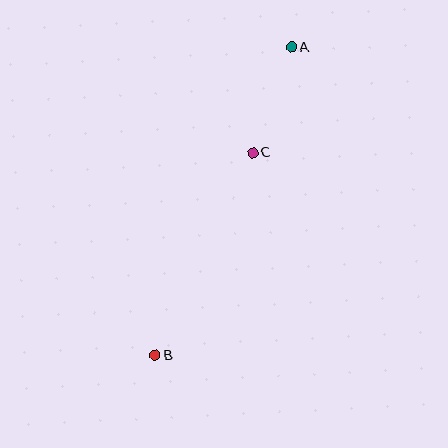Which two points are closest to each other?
Points A and C are closest to each other.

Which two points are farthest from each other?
Points A and B are farthest from each other.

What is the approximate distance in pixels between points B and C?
The distance between B and C is approximately 225 pixels.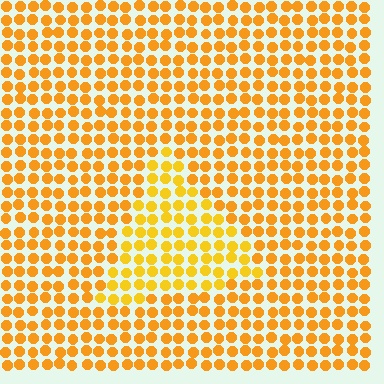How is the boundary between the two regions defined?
The boundary is defined purely by a slight shift in hue (about 14 degrees). Spacing, size, and orientation are identical on both sides.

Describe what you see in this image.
The image is filled with small orange elements in a uniform arrangement. A triangle-shaped region is visible where the elements are tinted to a slightly different hue, forming a subtle color boundary.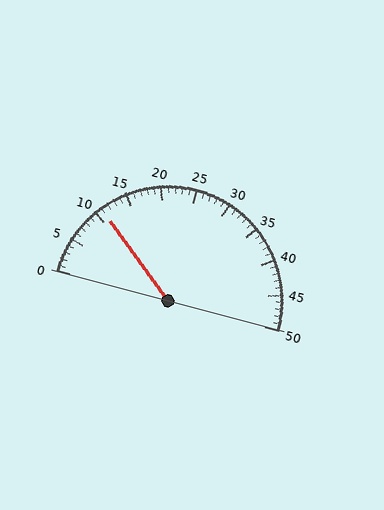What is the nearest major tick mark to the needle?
The nearest major tick mark is 10.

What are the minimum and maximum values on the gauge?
The gauge ranges from 0 to 50.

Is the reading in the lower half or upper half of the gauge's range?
The reading is in the lower half of the range (0 to 50).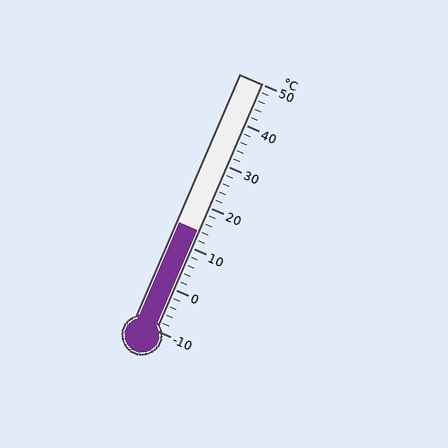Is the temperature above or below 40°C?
The temperature is below 40°C.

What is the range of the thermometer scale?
The thermometer scale ranges from -10°C to 50°C.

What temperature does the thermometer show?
The thermometer shows approximately 14°C.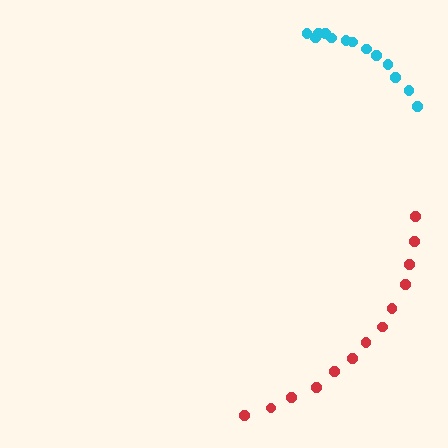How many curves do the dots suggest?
There are 2 distinct paths.